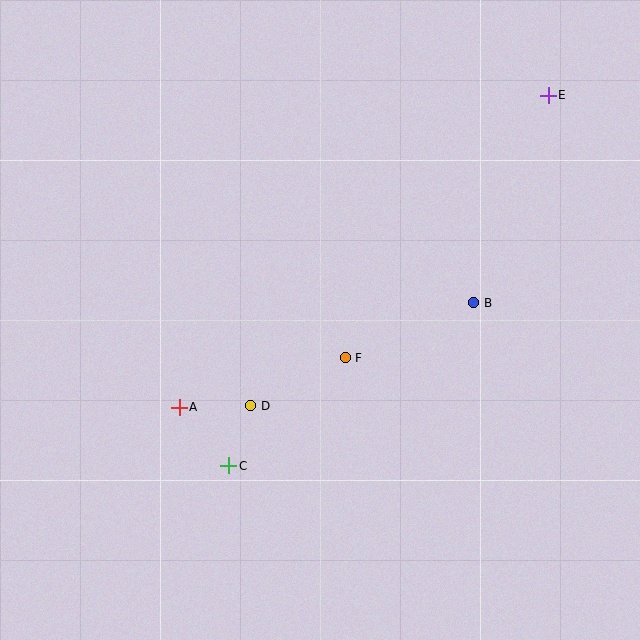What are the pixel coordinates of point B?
Point B is at (474, 303).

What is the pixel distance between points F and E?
The distance between F and E is 332 pixels.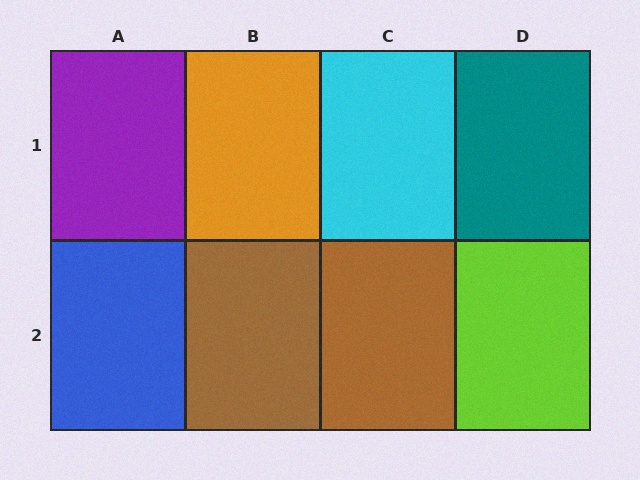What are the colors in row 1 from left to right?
Purple, orange, cyan, teal.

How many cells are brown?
2 cells are brown.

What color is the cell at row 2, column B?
Brown.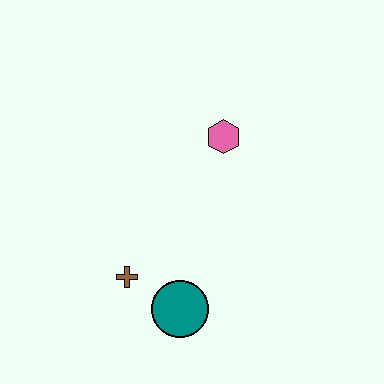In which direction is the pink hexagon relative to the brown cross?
The pink hexagon is above the brown cross.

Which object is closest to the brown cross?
The teal circle is closest to the brown cross.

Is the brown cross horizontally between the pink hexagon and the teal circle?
No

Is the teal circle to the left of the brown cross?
No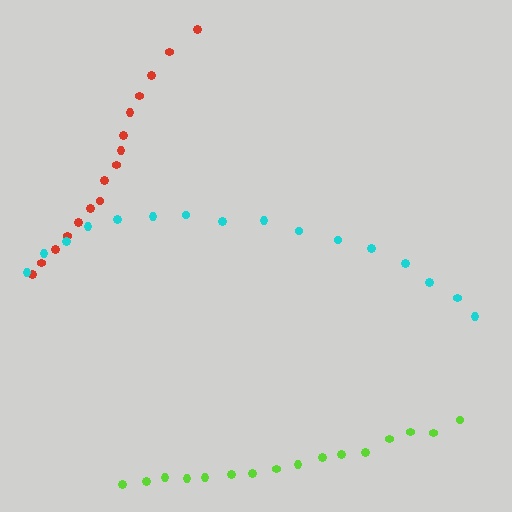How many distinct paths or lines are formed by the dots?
There are 3 distinct paths.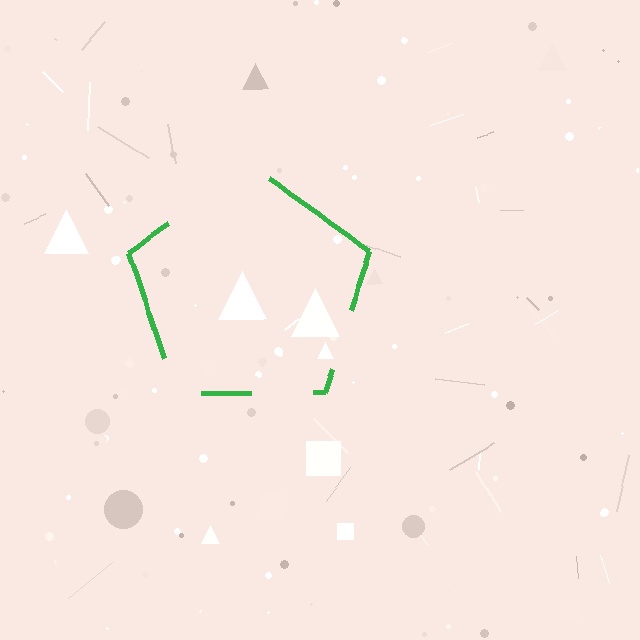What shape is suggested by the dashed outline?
The dashed outline suggests a pentagon.